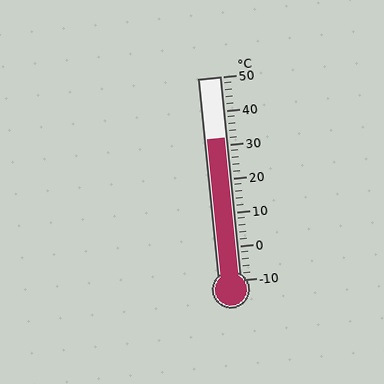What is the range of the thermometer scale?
The thermometer scale ranges from -10°C to 50°C.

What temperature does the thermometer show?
The thermometer shows approximately 32°C.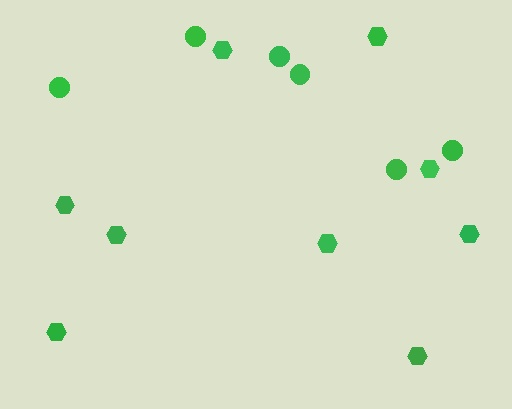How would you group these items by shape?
There are 2 groups: one group of hexagons (9) and one group of circles (6).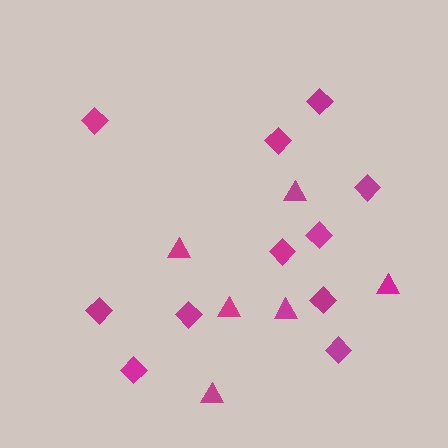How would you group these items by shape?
There are 2 groups: one group of diamonds (11) and one group of triangles (6).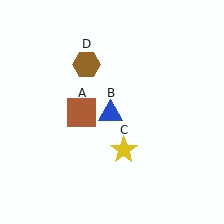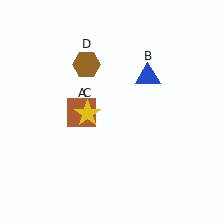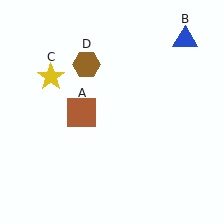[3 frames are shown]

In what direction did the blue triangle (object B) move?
The blue triangle (object B) moved up and to the right.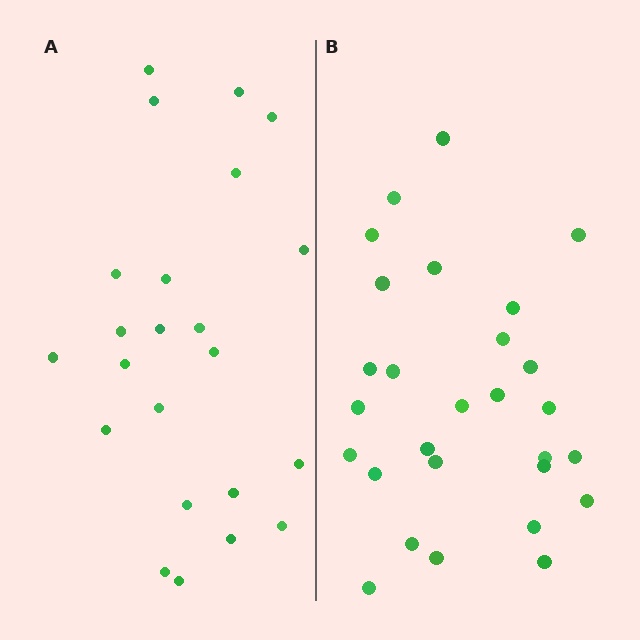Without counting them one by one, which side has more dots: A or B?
Region B (the right region) has more dots.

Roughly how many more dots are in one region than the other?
Region B has about 5 more dots than region A.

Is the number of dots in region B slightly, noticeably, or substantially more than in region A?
Region B has only slightly more — the two regions are fairly close. The ratio is roughly 1.2 to 1.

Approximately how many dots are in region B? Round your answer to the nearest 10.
About 30 dots. (The exact count is 28, which rounds to 30.)